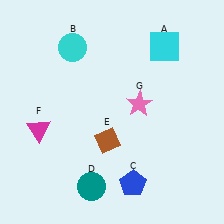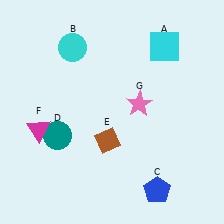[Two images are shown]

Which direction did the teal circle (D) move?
The teal circle (D) moved up.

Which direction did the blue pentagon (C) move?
The blue pentagon (C) moved right.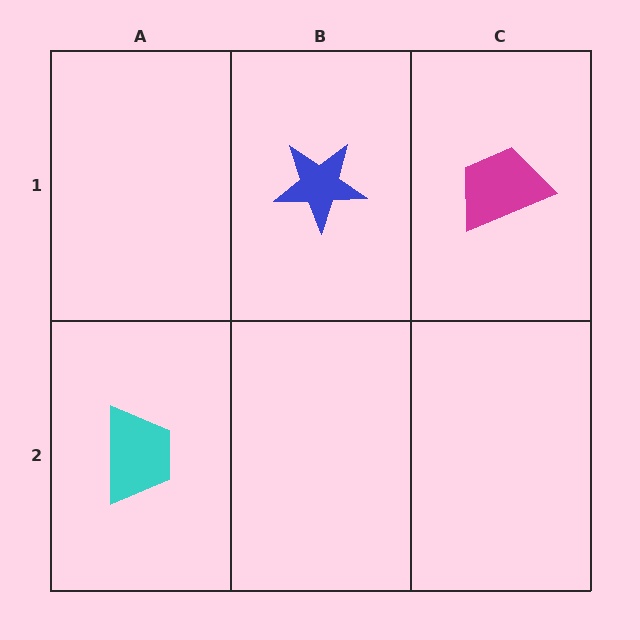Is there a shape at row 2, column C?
No, that cell is empty.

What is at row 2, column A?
A cyan trapezoid.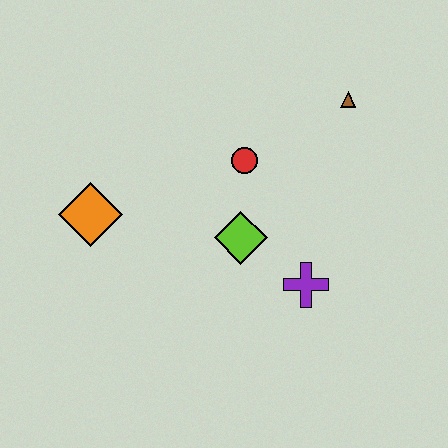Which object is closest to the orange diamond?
The lime diamond is closest to the orange diamond.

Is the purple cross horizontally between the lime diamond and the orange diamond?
No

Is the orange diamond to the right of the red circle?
No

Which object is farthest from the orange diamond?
The brown triangle is farthest from the orange diamond.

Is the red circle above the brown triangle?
No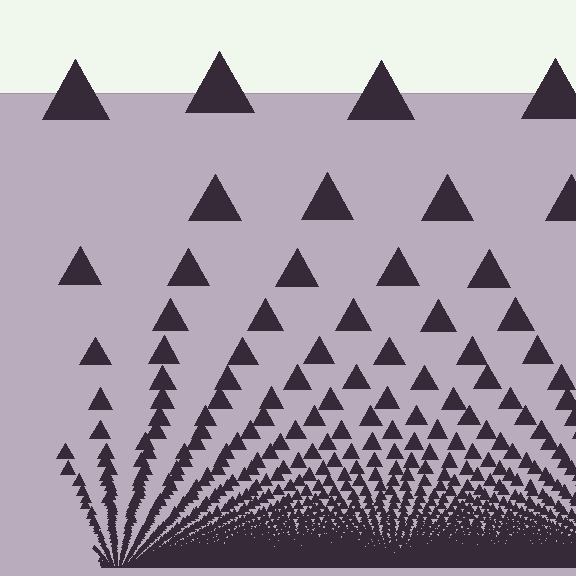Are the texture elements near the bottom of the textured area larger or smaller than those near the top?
Smaller. The gradient is inverted — elements near the bottom are smaller and denser.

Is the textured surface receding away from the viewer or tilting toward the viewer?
The surface appears to tilt toward the viewer. Texture elements get larger and sparser toward the top.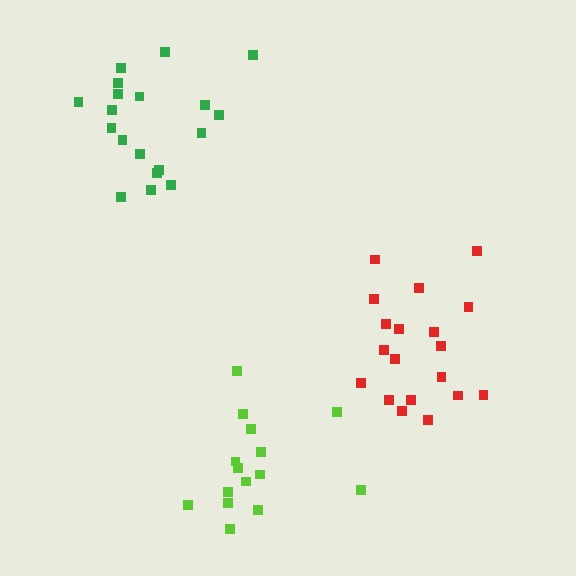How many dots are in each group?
Group 1: 19 dots, Group 2: 19 dots, Group 3: 15 dots (53 total).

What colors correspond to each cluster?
The clusters are colored: green, red, lime.